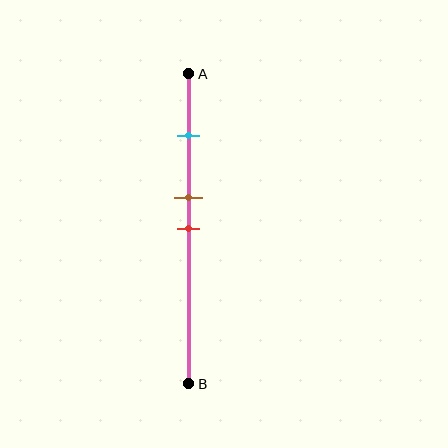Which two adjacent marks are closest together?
The brown and red marks are the closest adjacent pair.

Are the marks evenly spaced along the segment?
No, the marks are not evenly spaced.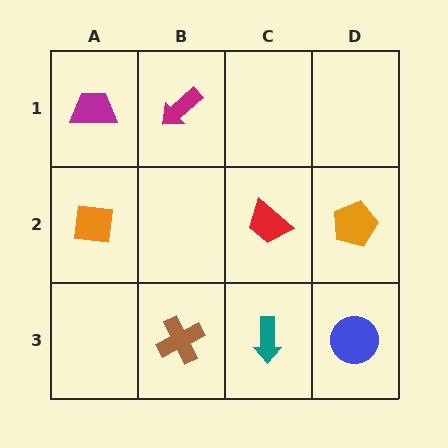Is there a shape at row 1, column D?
No, that cell is empty.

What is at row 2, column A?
An orange square.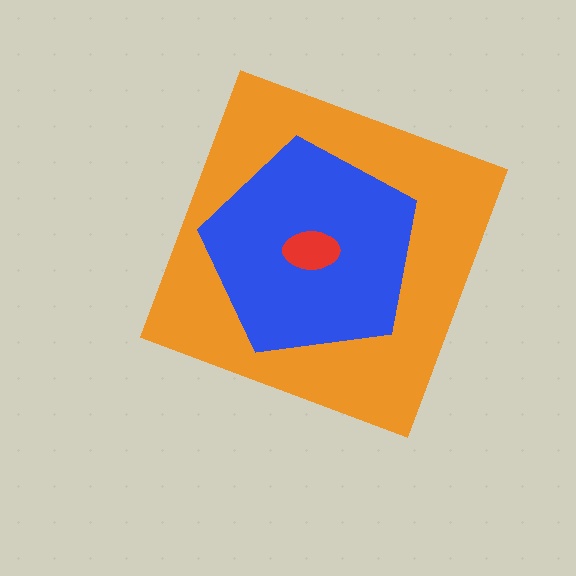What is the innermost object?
The red ellipse.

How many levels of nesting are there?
3.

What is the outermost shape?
The orange diamond.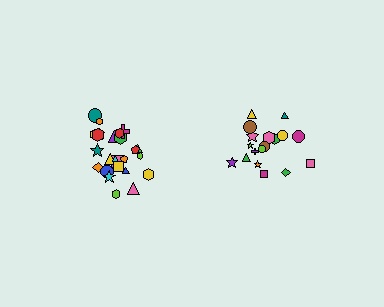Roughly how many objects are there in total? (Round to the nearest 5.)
Roughly 45 objects in total.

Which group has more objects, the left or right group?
The left group.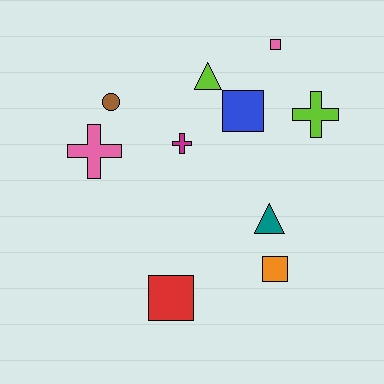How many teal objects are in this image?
There is 1 teal object.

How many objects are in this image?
There are 10 objects.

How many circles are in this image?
There is 1 circle.